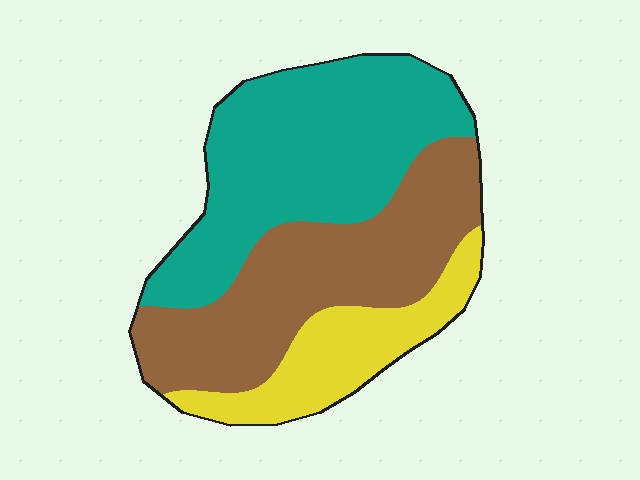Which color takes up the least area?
Yellow, at roughly 20%.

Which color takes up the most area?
Teal, at roughly 45%.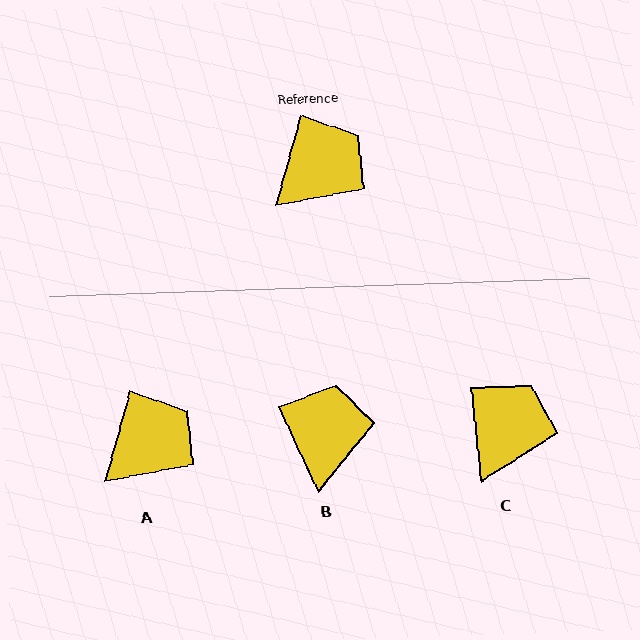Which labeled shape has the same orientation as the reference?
A.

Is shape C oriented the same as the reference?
No, it is off by about 22 degrees.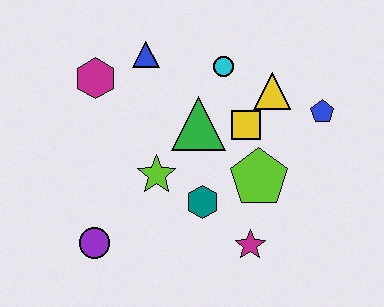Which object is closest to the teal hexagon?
The lime star is closest to the teal hexagon.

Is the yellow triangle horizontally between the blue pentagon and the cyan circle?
Yes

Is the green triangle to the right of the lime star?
Yes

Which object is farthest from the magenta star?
The magenta hexagon is farthest from the magenta star.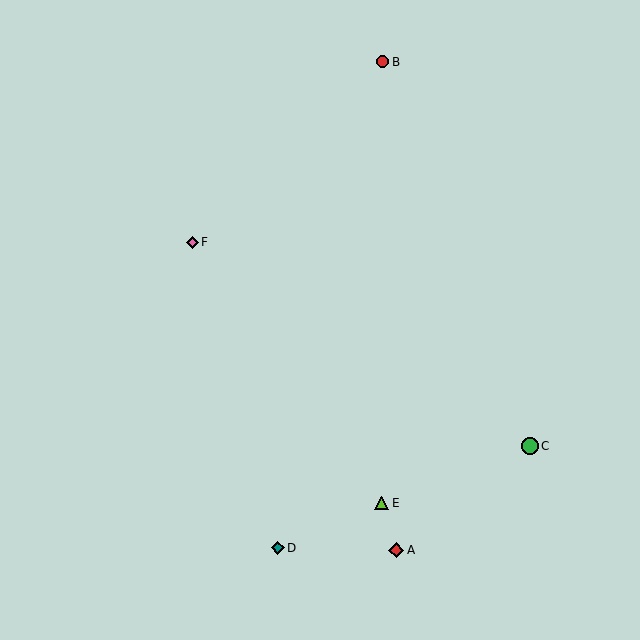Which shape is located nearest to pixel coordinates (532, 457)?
The green circle (labeled C) at (530, 446) is nearest to that location.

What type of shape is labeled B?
Shape B is a red circle.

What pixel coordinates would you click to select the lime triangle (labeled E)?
Click at (382, 503) to select the lime triangle E.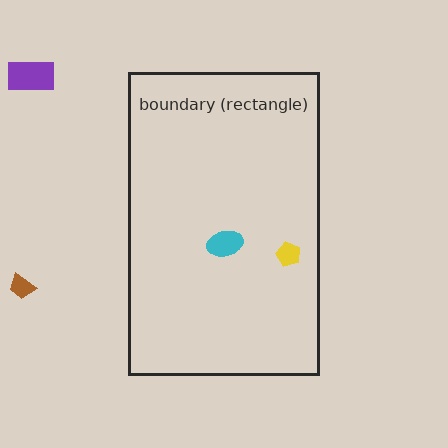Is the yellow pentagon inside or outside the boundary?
Inside.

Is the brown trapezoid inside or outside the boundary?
Outside.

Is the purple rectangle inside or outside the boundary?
Outside.